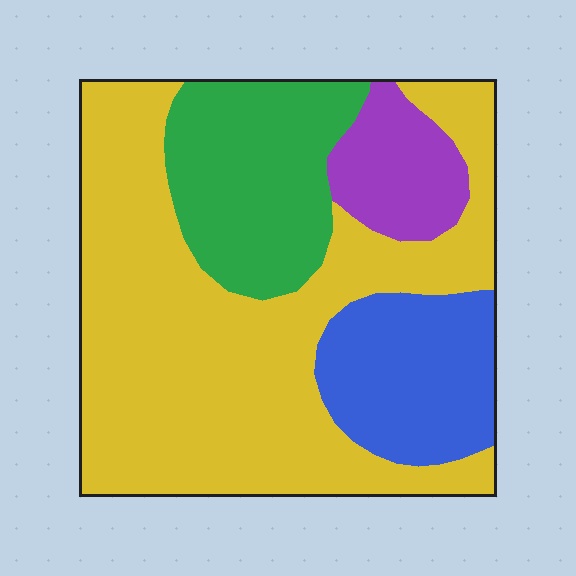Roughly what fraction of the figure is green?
Green covers around 20% of the figure.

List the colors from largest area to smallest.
From largest to smallest: yellow, green, blue, purple.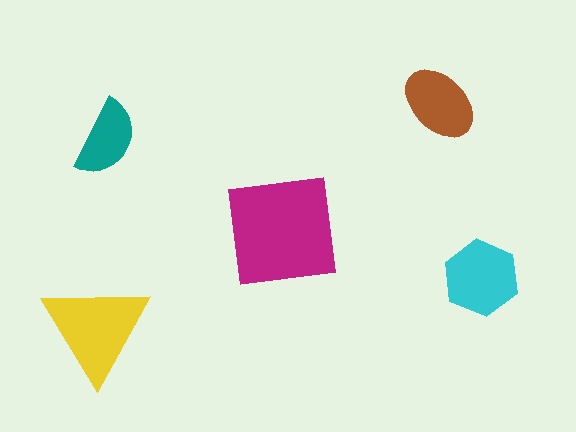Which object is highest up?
The brown ellipse is topmost.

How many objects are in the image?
There are 5 objects in the image.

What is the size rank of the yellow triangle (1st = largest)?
2nd.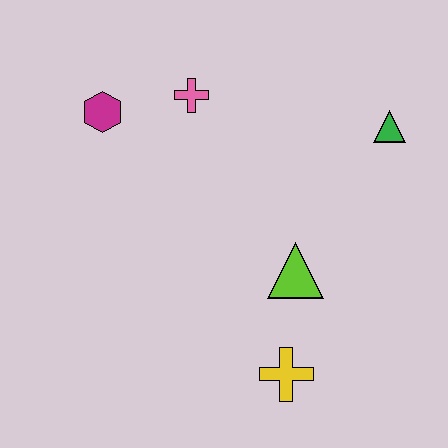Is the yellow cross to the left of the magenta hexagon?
No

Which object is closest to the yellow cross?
The lime triangle is closest to the yellow cross.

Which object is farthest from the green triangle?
The magenta hexagon is farthest from the green triangle.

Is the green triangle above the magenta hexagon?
No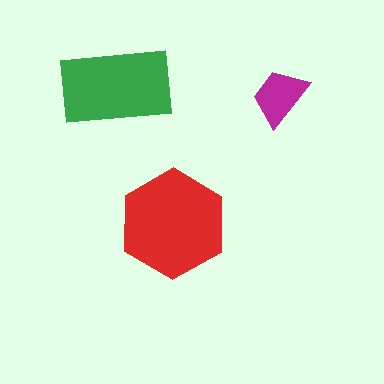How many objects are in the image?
There are 3 objects in the image.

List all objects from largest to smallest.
The red hexagon, the green rectangle, the magenta trapezoid.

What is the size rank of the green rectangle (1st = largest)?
2nd.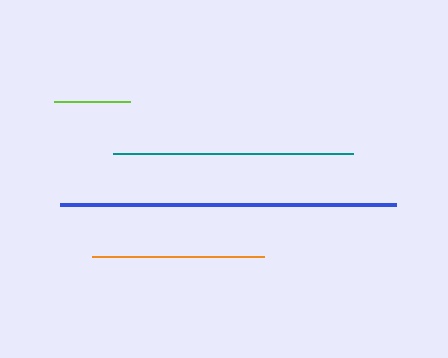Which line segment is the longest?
The blue line is the longest at approximately 336 pixels.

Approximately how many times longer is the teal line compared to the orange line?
The teal line is approximately 1.4 times the length of the orange line.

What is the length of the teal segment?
The teal segment is approximately 240 pixels long.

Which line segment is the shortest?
The lime line is the shortest at approximately 75 pixels.